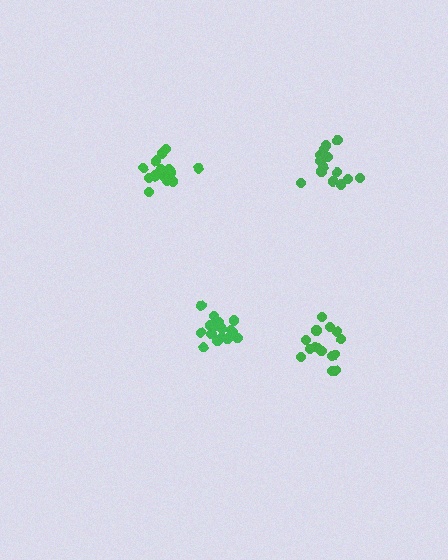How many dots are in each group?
Group 1: 16 dots, Group 2: 18 dots, Group 3: 15 dots, Group 4: 15 dots (64 total).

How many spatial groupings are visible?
There are 4 spatial groupings.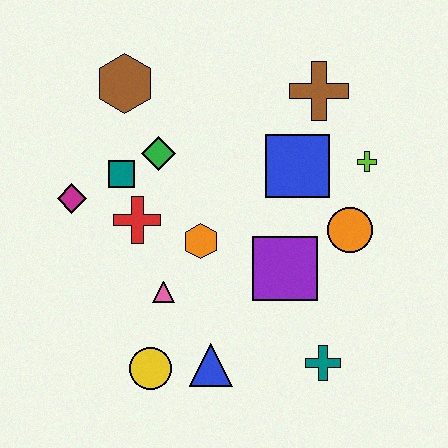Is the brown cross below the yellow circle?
No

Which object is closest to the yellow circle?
The blue triangle is closest to the yellow circle.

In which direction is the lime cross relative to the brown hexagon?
The lime cross is to the right of the brown hexagon.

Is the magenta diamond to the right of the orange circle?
No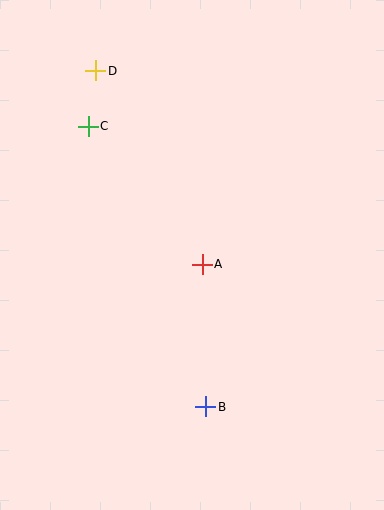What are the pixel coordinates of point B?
Point B is at (206, 407).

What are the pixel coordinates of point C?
Point C is at (88, 126).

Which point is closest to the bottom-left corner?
Point B is closest to the bottom-left corner.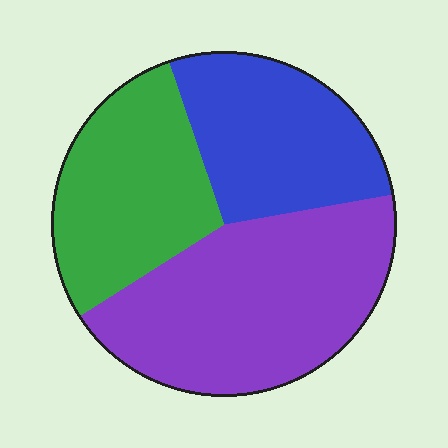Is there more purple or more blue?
Purple.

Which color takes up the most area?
Purple, at roughly 45%.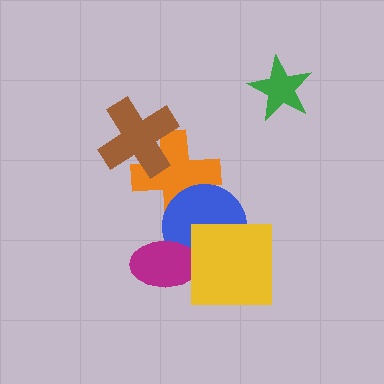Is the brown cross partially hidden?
No, no other shape covers it.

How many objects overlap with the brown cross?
1 object overlaps with the brown cross.